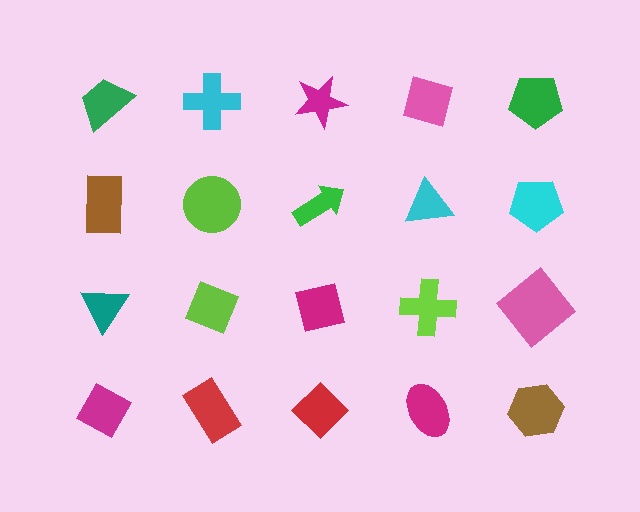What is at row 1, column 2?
A cyan cross.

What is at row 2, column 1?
A brown rectangle.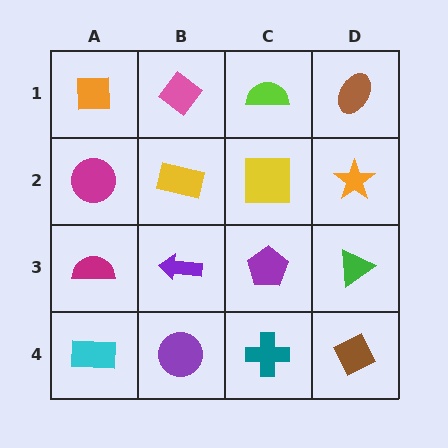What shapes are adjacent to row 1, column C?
A yellow square (row 2, column C), a pink diamond (row 1, column B), a brown ellipse (row 1, column D).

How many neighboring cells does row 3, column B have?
4.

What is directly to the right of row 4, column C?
A brown diamond.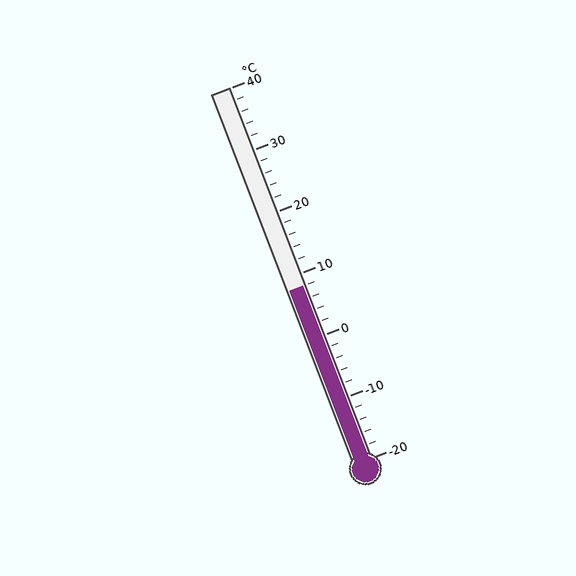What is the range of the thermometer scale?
The thermometer scale ranges from -20°C to 40°C.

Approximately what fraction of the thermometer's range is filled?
The thermometer is filled to approximately 45% of its range.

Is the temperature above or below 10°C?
The temperature is below 10°C.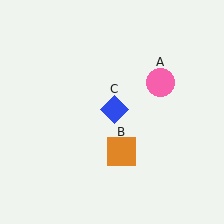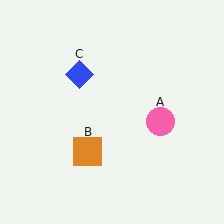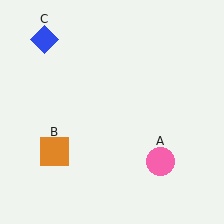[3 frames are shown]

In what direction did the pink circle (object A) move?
The pink circle (object A) moved down.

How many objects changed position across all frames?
3 objects changed position: pink circle (object A), orange square (object B), blue diamond (object C).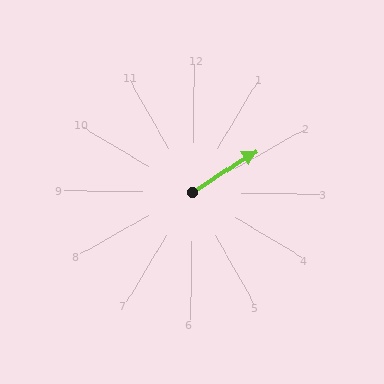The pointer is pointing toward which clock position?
Roughly 2 o'clock.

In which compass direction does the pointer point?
Northeast.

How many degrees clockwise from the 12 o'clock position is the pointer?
Approximately 56 degrees.